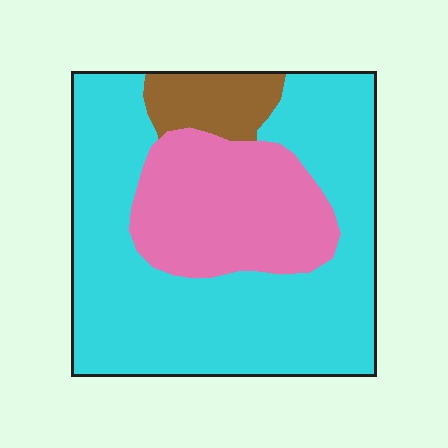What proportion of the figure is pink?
Pink covers around 25% of the figure.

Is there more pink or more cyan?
Cyan.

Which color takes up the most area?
Cyan, at roughly 65%.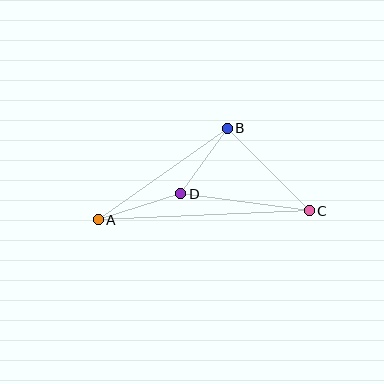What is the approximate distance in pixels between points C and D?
The distance between C and D is approximately 130 pixels.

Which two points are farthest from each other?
Points A and C are farthest from each other.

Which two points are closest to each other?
Points B and D are closest to each other.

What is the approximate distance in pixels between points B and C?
The distance between B and C is approximately 116 pixels.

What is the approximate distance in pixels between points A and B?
The distance between A and B is approximately 158 pixels.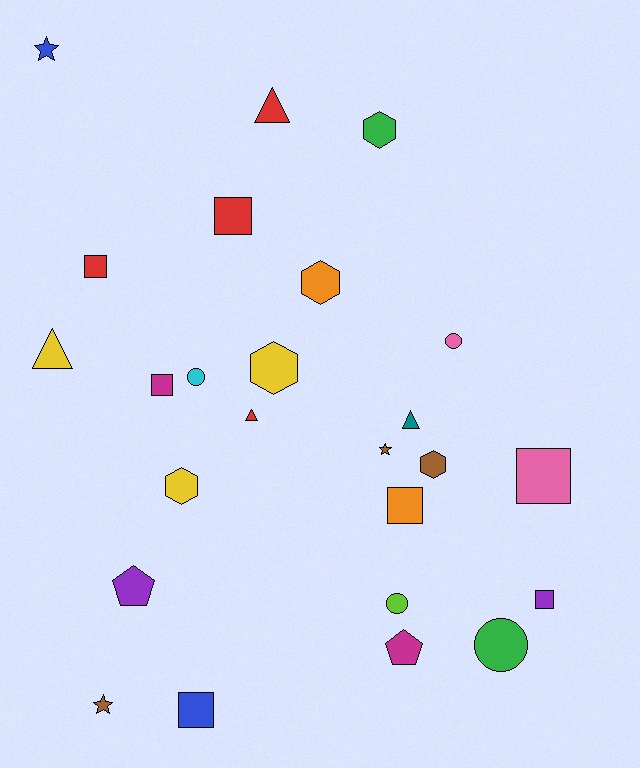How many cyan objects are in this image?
There is 1 cyan object.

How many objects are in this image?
There are 25 objects.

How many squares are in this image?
There are 7 squares.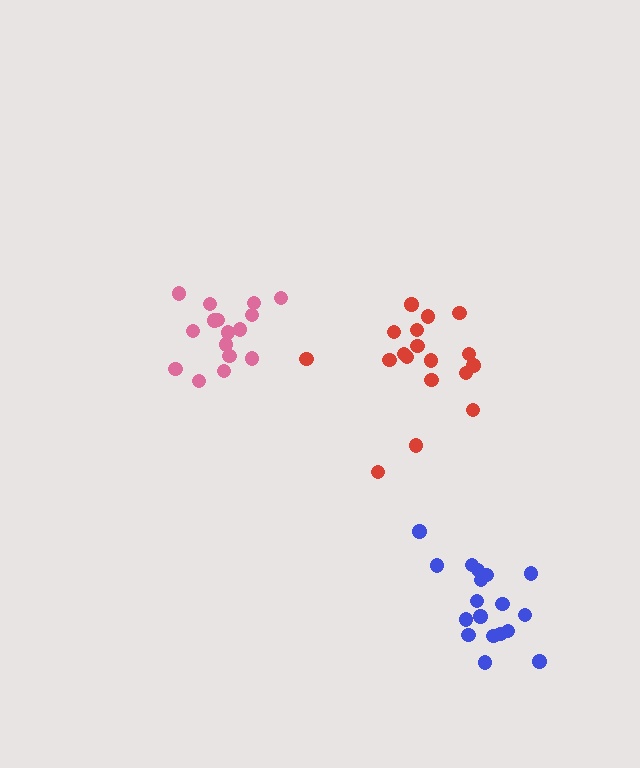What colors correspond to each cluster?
The clusters are colored: blue, red, pink.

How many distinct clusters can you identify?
There are 3 distinct clusters.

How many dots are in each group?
Group 1: 18 dots, Group 2: 18 dots, Group 3: 16 dots (52 total).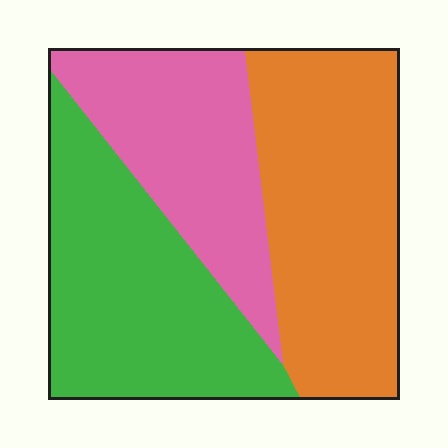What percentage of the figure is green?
Green covers about 35% of the figure.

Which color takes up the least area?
Pink, at roughly 25%.